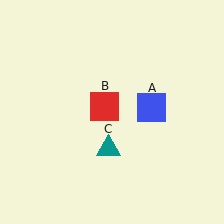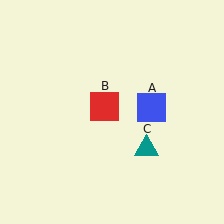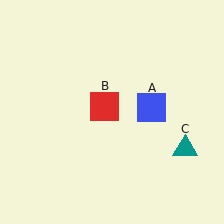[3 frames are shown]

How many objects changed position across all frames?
1 object changed position: teal triangle (object C).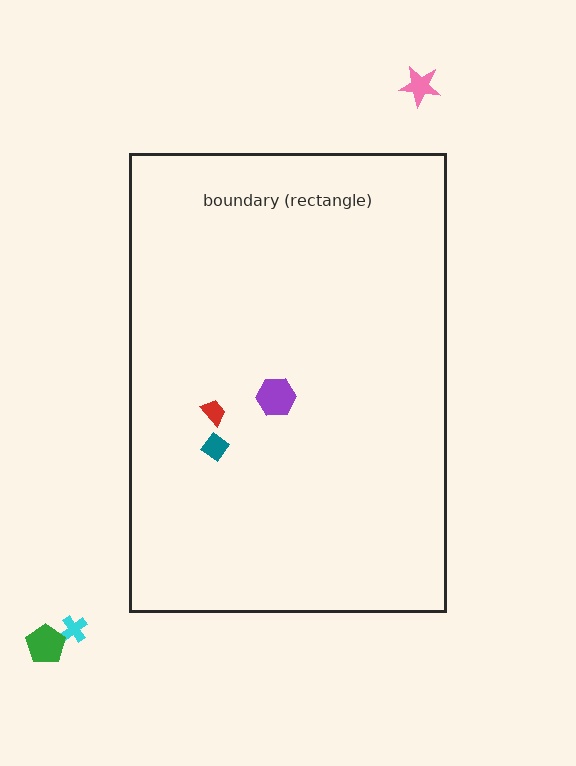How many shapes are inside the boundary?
3 inside, 3 outside.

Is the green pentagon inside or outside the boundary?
Outside.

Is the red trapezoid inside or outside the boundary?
Inside.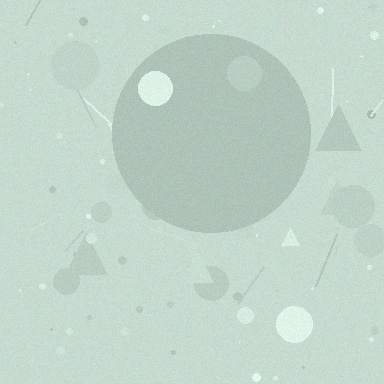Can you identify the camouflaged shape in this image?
The camouflaged shape is a circle.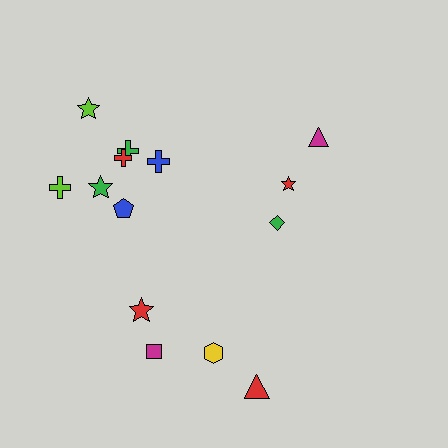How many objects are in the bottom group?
There are 4 objects.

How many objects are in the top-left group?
There are 7 objects.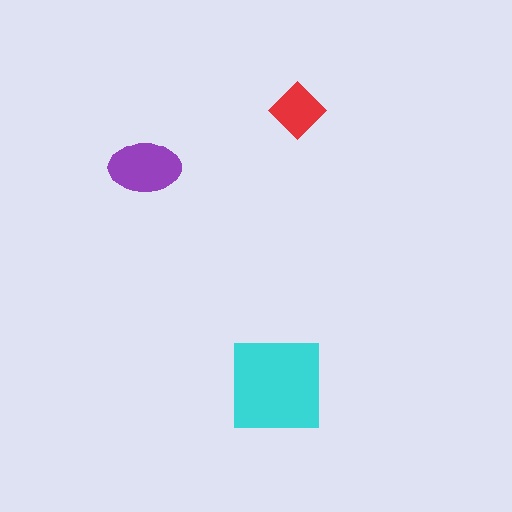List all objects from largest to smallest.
The cyan square, the purple ellipse, the red diamond.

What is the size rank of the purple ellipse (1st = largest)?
2nd.